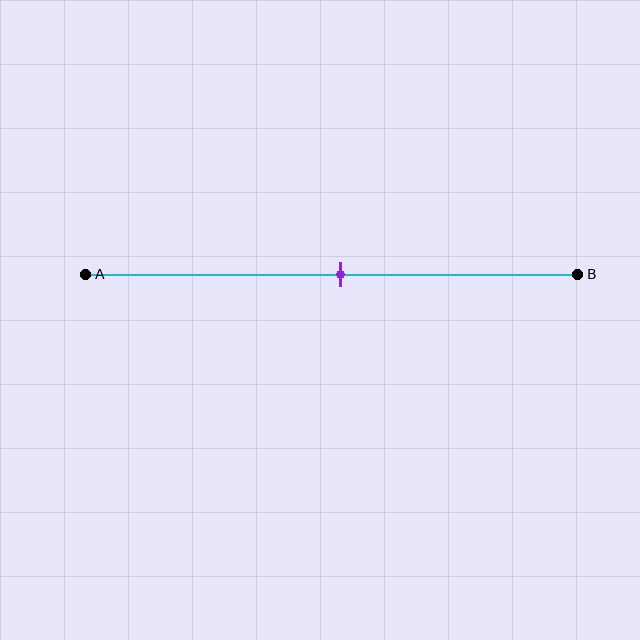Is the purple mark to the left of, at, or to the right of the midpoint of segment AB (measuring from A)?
The purple mark is approximately at the midpoint of segment AB.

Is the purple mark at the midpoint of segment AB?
Yes, the mark is approximately at the midpoint.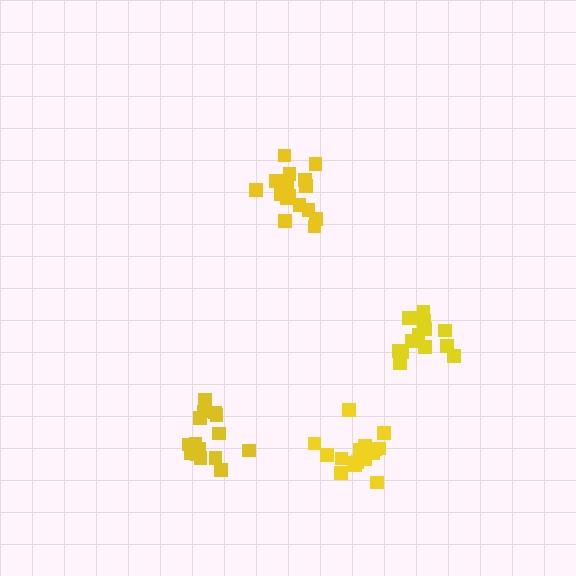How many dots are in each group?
Group 1: 16 dots, Group 2: 15 dots, Group 3: 16 dots, Group 4: 16 dots (63 total).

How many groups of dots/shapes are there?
There are 4 groups.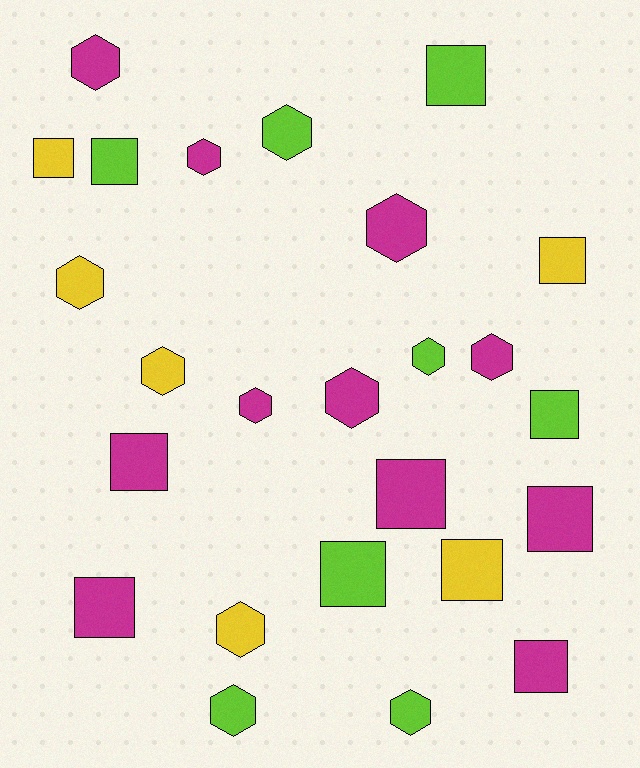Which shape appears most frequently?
Hexagon, with 13 objects.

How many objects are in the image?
There are 25 objects.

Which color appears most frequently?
Magenta, with 11 objects.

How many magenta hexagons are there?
There are 6 magenta hexagons.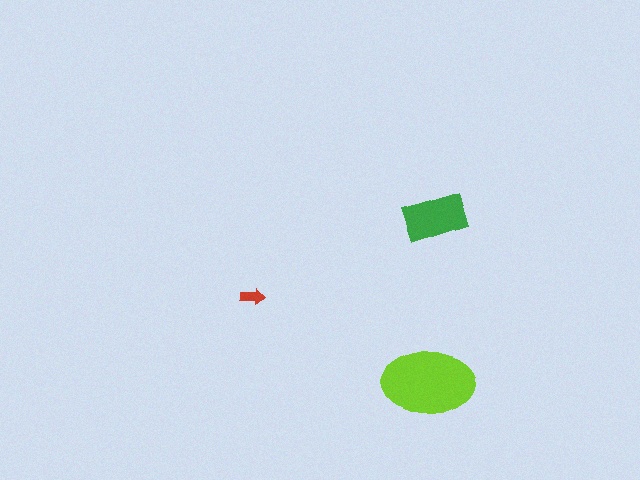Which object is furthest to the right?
The green rectangle is rightmost.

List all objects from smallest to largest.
The red arrow, the green rectangle, the lime ellipse.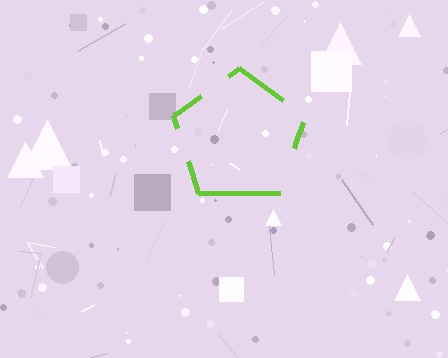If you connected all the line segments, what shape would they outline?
They would outline a pentagon.